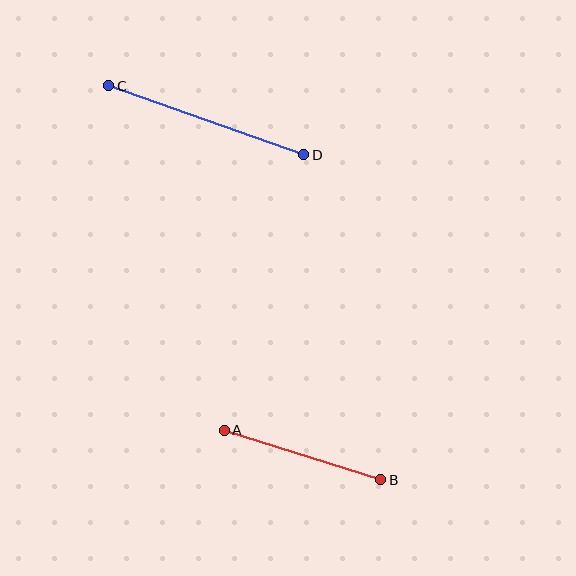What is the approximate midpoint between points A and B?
The midpoint is at approximately (302, 455) pixels.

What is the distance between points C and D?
The distance is approximately 207 pixels.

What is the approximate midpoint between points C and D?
The midpoint is at approximately (206, 120) pixels.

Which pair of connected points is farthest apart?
Points C and D are farthest apart.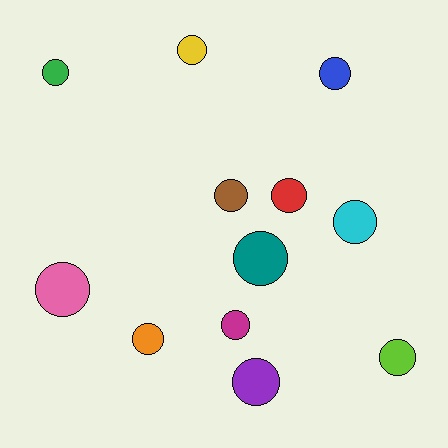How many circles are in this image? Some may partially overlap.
There are 12 circles.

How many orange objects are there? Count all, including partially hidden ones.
There is 1 orange object.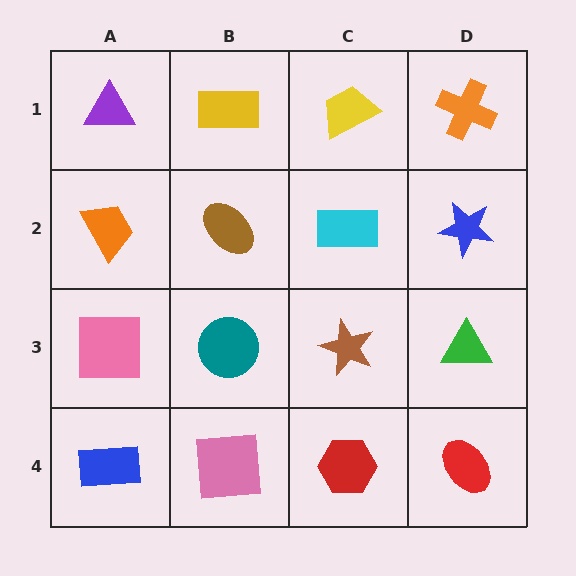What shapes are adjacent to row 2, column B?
A yellow rectangle (row 1, column B), a teal circle (row 3, column B), an orange trapezoid (row 2, column A), a cyan rectangle (row 2, column C).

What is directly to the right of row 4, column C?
A red ellipse.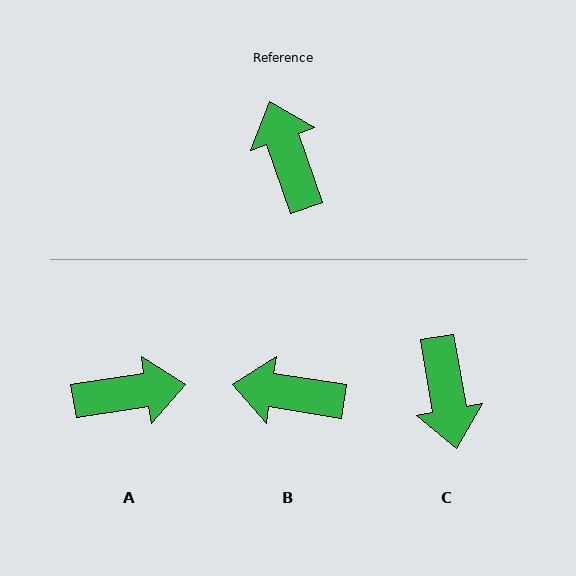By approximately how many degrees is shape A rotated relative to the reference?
Approximately 101 degrees clockwise.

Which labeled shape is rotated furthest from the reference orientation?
C, about 170 degrees away.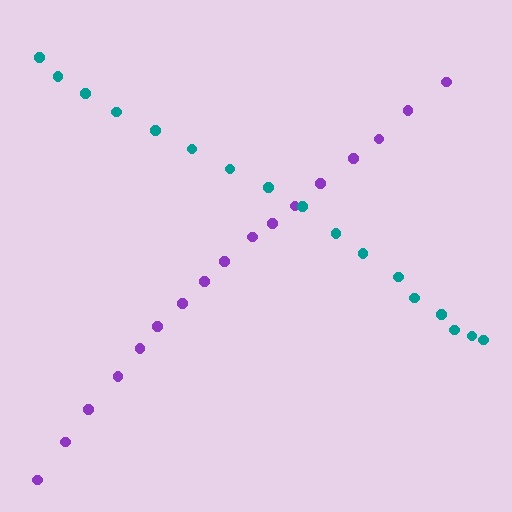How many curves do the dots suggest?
There are 2 distinct paths.